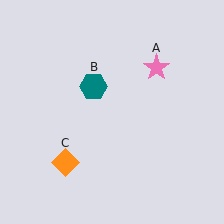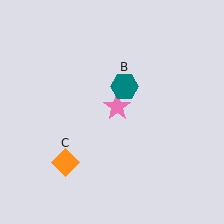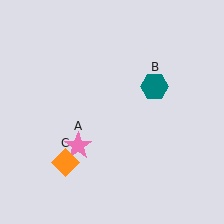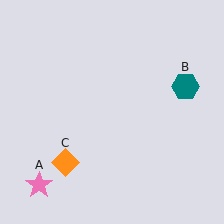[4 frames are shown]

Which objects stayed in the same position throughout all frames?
Orange diamond (object C) remained stationary.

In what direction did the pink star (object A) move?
The pink star (object A) moved down and to the left.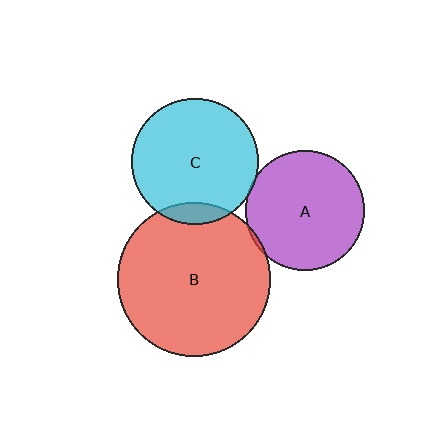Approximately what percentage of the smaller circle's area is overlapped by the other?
Approximately 5%.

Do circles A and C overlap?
Yes.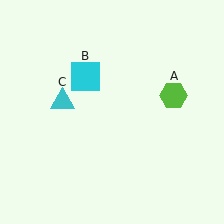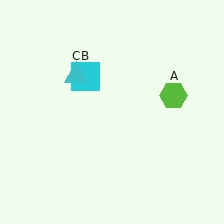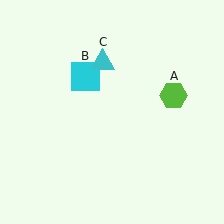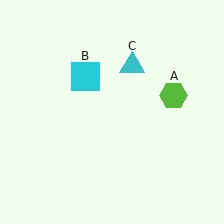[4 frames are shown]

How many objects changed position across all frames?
1 object changed position: cyan triangle (object C).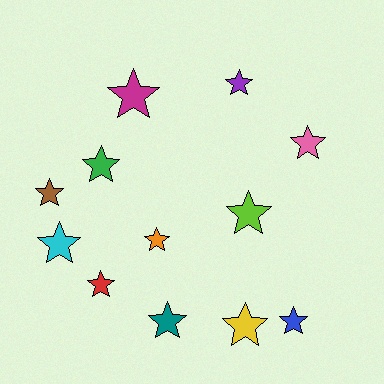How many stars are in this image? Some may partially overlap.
There are 12 stars.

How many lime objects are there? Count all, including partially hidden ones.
There is 1 lime object.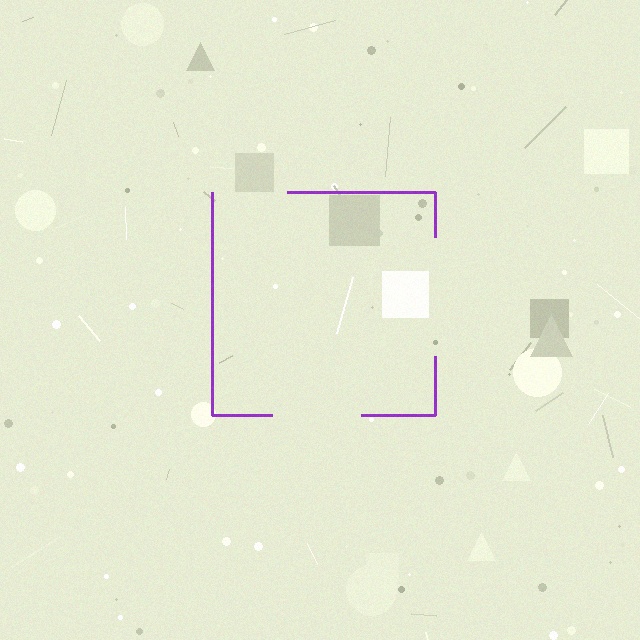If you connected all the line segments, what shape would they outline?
They would outline a square.